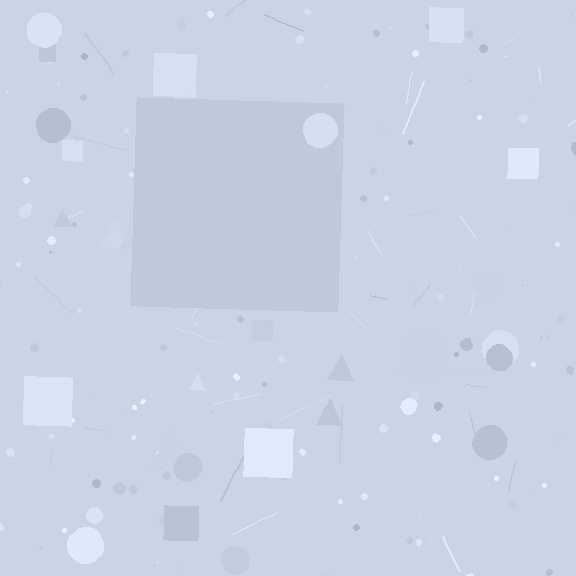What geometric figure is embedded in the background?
A square is embedded in the background.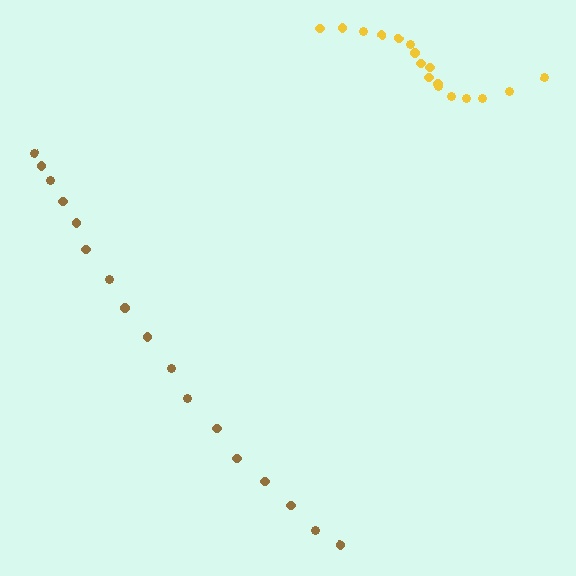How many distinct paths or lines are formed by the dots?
There are 2 distinct paths.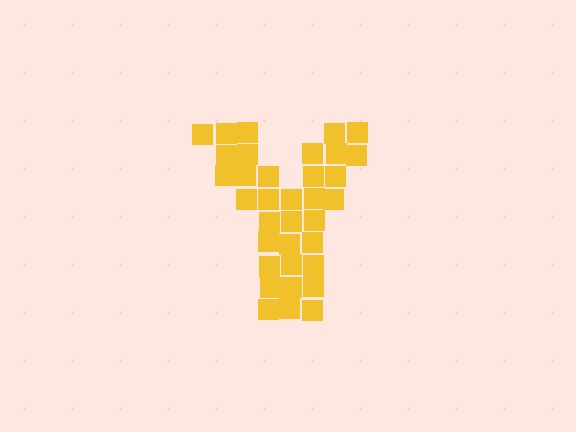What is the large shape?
The large shape is the letter Y.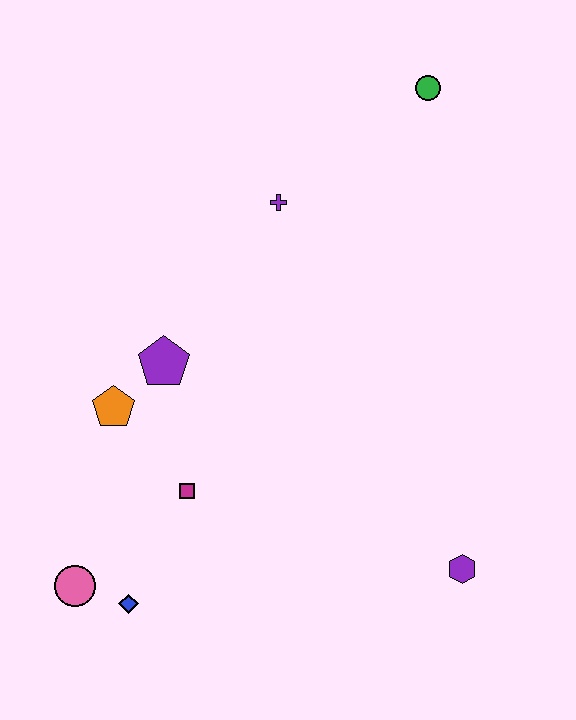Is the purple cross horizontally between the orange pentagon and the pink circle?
No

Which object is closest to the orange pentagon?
The purple pentagon is closest to the orange pentagon.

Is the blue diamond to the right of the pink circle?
Yes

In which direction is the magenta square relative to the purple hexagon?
The magenta square is to the left of the purple hexagon.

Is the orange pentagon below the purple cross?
Yes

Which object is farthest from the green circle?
The pink circle is farthest from the green circle.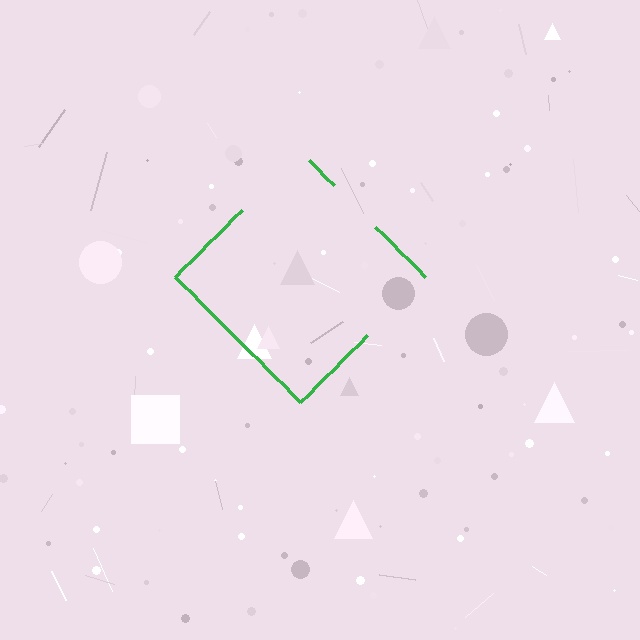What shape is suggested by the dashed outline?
The dashed outline suggests a diamond.